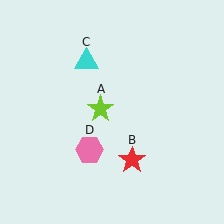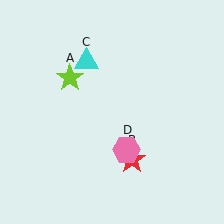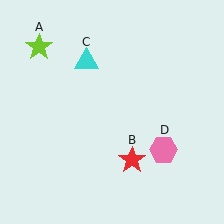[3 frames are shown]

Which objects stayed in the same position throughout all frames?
Red star (object B) and cyan triangle (object C) remained stationary.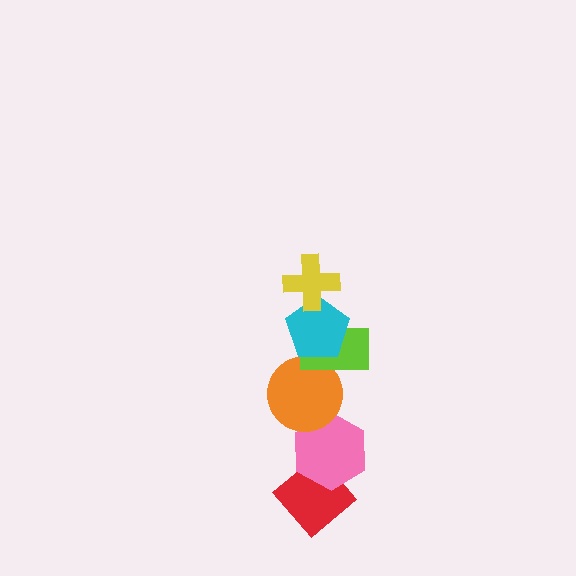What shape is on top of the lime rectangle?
The cyan pentagon is on top of the lime rectangle.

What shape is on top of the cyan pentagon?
The yellow cross is on top of the cyan pentagon.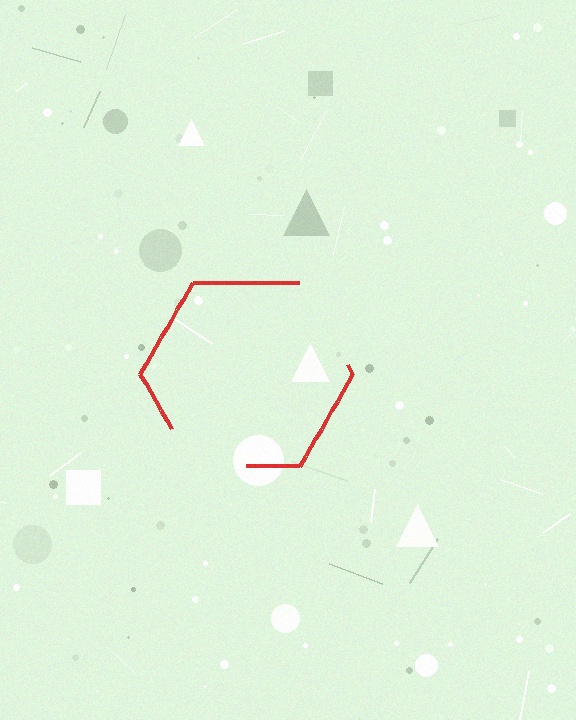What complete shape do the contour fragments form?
The contour fragments form a hexagon.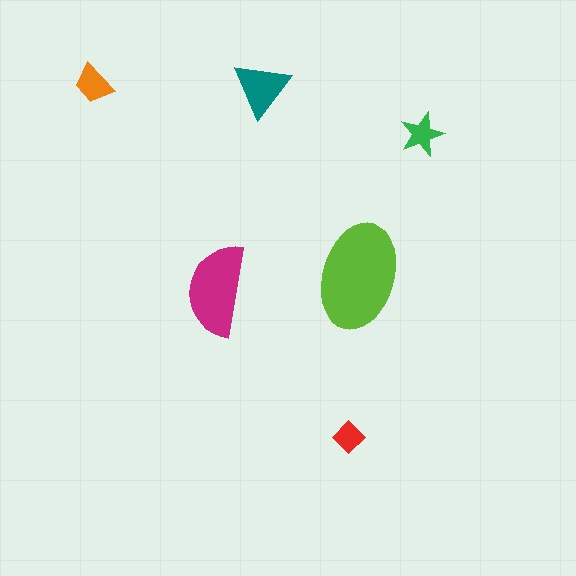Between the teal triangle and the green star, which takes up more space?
The teal triangle.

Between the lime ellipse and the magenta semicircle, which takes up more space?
The lime ellipse.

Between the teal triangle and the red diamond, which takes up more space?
The teal triangle.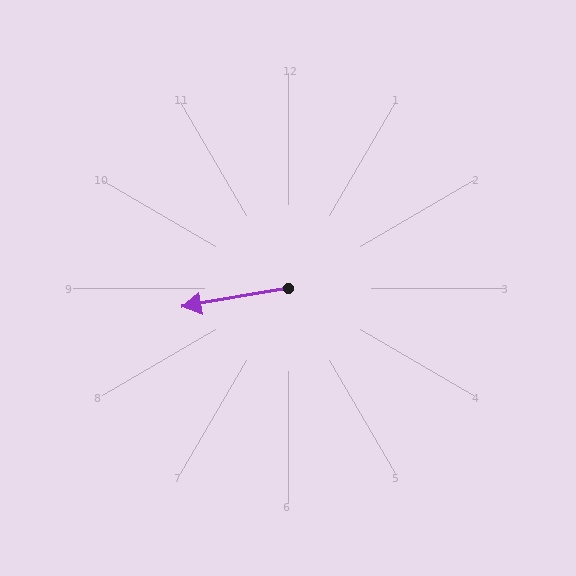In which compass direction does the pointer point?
West.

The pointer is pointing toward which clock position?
Roughly 9 o'clock.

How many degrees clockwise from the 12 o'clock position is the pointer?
Approximately 260 degrees.